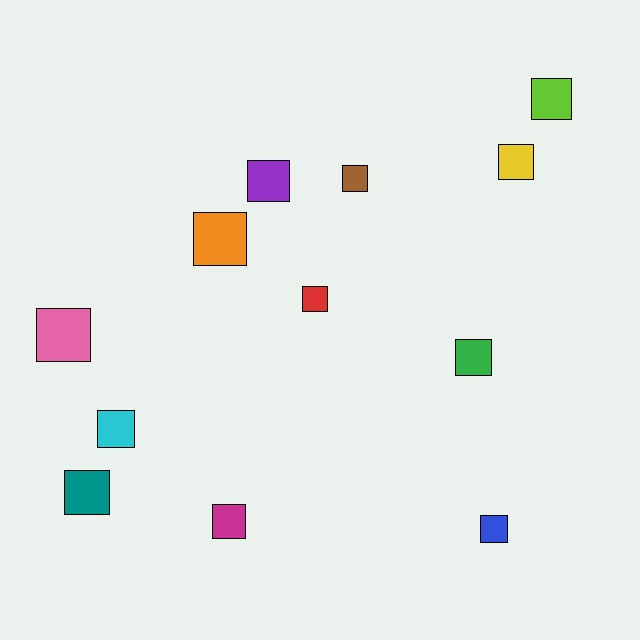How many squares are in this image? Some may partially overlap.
There are 12 squares.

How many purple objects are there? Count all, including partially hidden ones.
There is 1 purple object.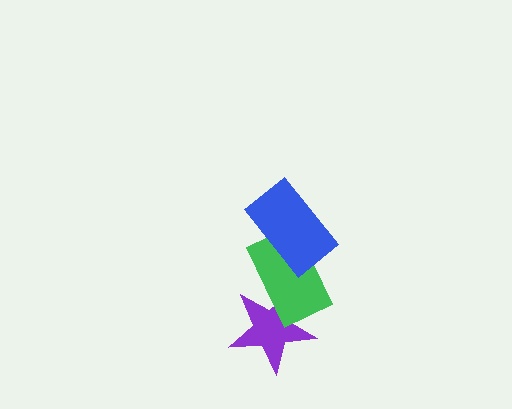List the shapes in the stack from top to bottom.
From top to bottom: the blue rectangle, the green rectangle, the purple star.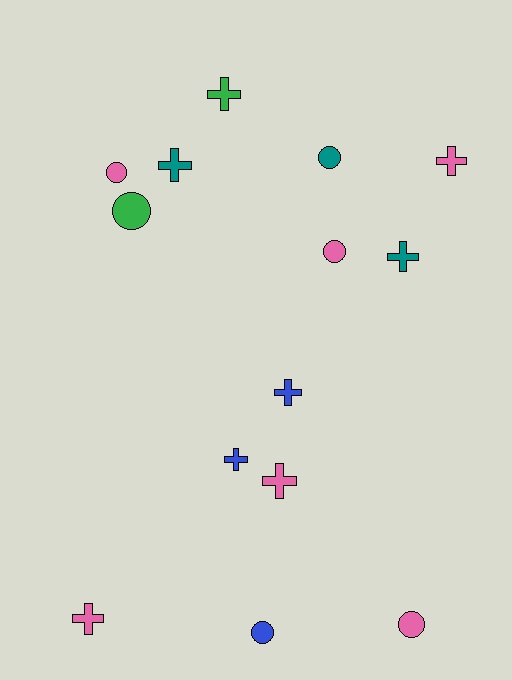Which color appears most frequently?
Pink, with 6 objects.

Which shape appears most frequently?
Cross, with 8 objects.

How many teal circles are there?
There is 1 teal circle.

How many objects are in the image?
There are 14 objects.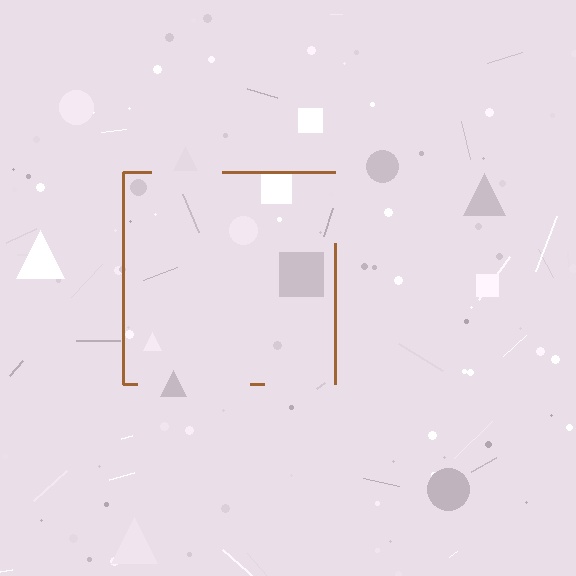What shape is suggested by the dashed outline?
The dashed outline suggests a square.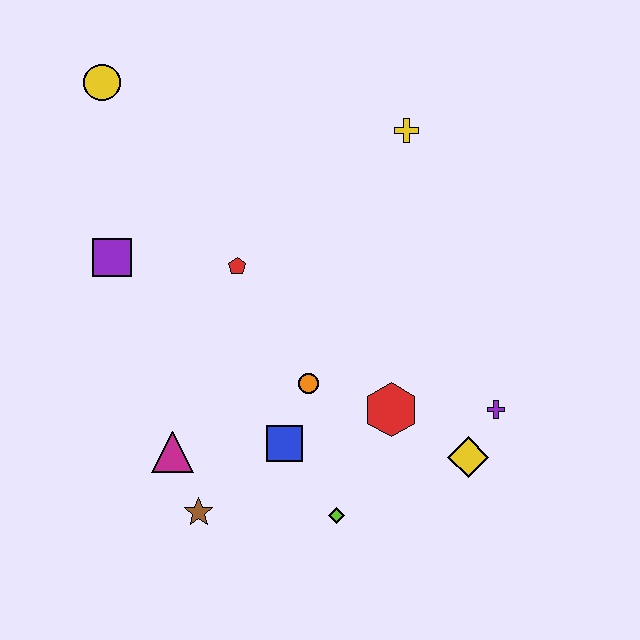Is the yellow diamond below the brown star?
No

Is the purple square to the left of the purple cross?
Yes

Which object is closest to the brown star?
The magenta triangle is closest to the brown star.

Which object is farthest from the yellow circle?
The yellow diamond is farthest from the yellow circle.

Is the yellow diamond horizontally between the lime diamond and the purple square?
No